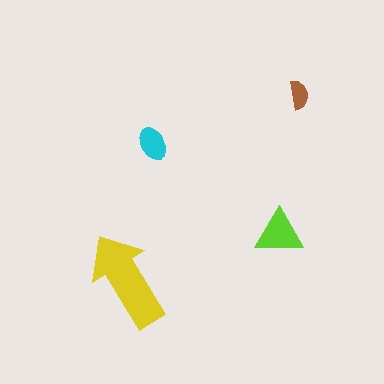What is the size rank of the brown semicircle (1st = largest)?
4th.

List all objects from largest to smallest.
The yellow arrow, the lime triangle, the cyan ellipse, the brown semicircle.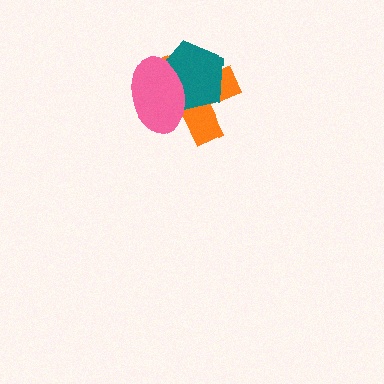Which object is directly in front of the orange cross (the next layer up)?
The teal pentagon is directly in front of the orange cross.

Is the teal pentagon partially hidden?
Yes, it is partially covered by another shape.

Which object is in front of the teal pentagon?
The pink ellipse is in front of the teal pentagon.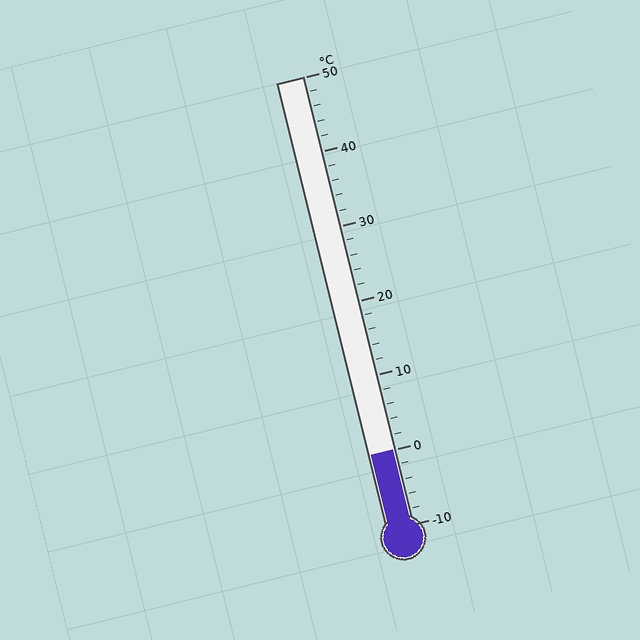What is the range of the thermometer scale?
The thermometer scale ranges from -10°C to 50°C.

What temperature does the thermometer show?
The thermometer shows approximately 0°C.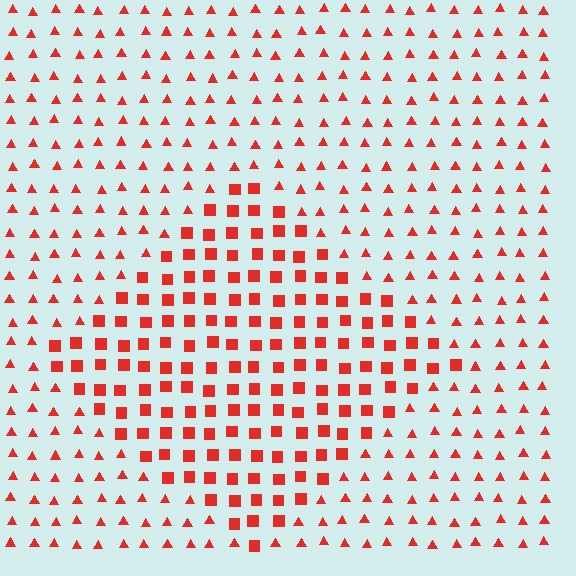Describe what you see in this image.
The image is filled with small red elements arranged in a uniform grid. A diamond-shaped region contains squares, while the surrounding area contains triangles. The boundary is defined purely by the change in element shape.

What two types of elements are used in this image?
The image uses squares inside the diamond region and triangles outside it.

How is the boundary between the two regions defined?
The boundary is defined by a change in element shape: squares inside vs. triangles outside. All elements share the same color and spacing.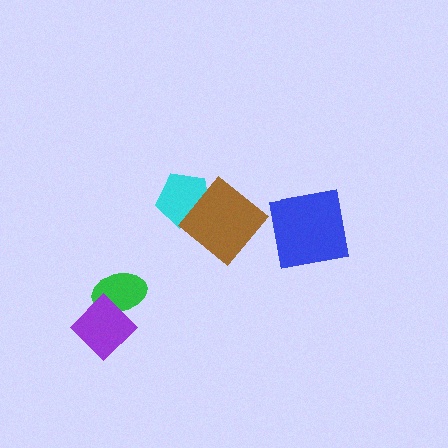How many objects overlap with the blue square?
0 objects overlap with the blue square.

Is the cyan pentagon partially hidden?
Yes, it is partially covered by another shape.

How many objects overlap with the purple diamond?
1 object overlaps with the purple diamond.